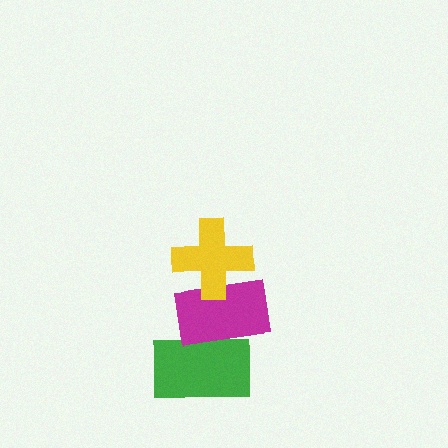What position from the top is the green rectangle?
The green rectangle is 3rd from the top.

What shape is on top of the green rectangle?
The magenta rectangle is on top of the green rectangle.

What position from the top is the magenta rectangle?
The magenta rectangle is 2nd from the top.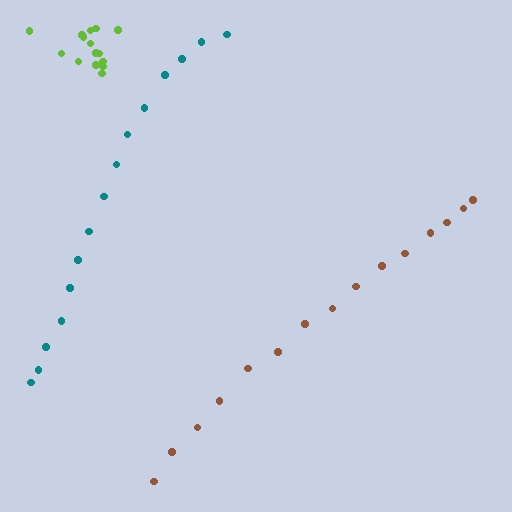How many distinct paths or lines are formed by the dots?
There are 3 distinct paths.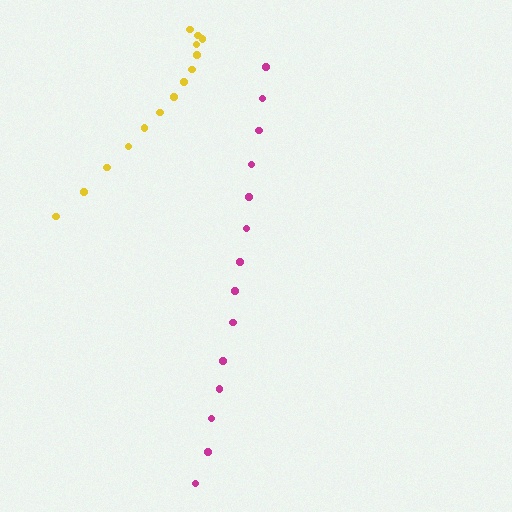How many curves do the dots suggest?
There are 2 distinct paths.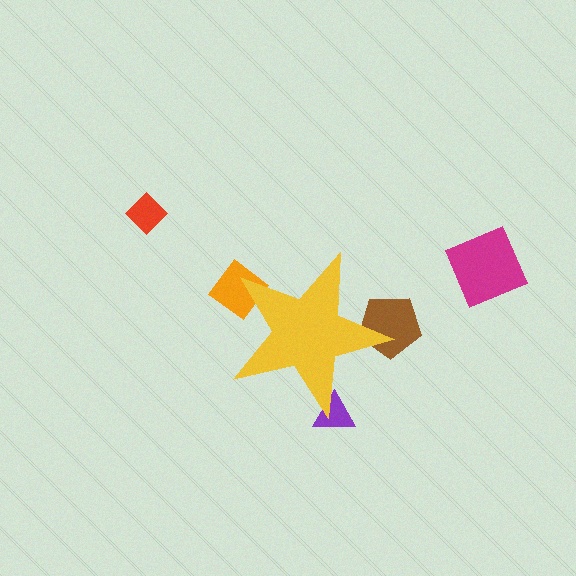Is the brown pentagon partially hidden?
Yes, the brown pentagon is partially hidden behind the yellow star.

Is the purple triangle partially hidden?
Yes, the purple triangle is partially hidden behind the yellow star.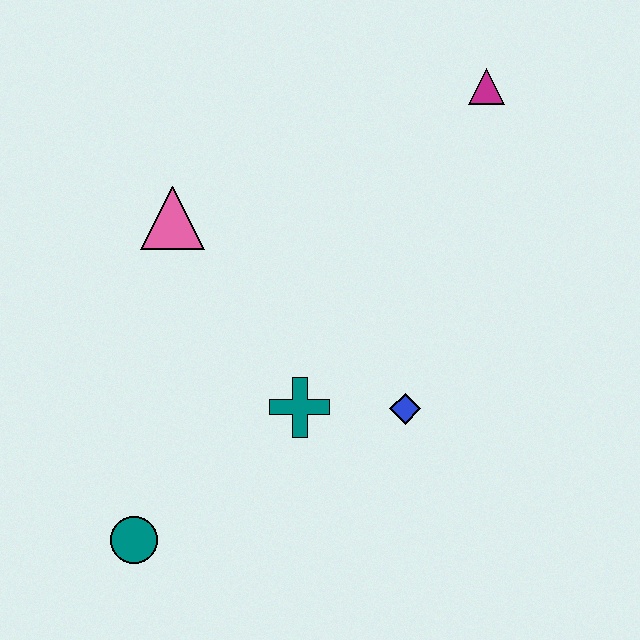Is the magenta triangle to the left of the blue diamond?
No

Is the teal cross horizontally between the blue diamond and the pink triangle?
Yes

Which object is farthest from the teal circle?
The magenta triangle is farthest from the teal circle.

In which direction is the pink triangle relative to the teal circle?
The pink triangle is above the teal circle.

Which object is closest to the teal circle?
The teal cross is closest to the teal circle.